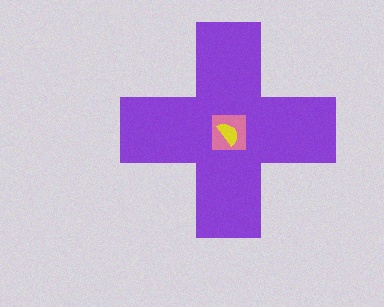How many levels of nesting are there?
3.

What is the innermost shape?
The yellow semicircle.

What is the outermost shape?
The purple cross.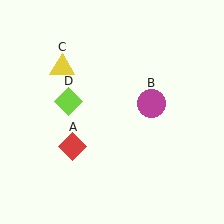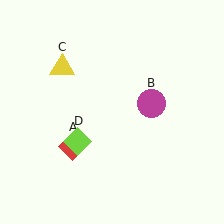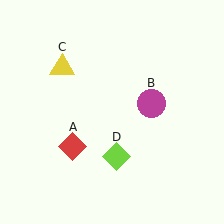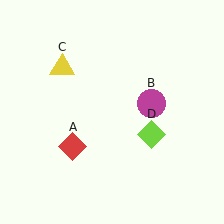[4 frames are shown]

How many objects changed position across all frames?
1 object changed position: lime diamond (object D).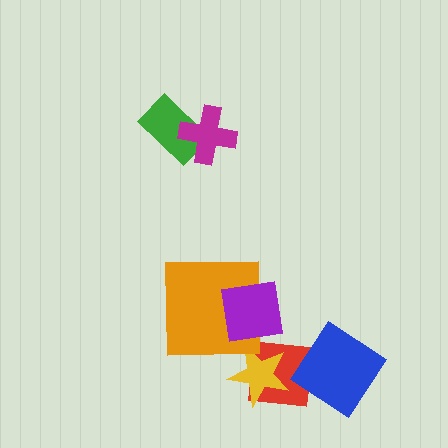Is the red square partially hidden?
Yes, it is partially covered by another shape.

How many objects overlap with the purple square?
1 object overlaps with the purple square.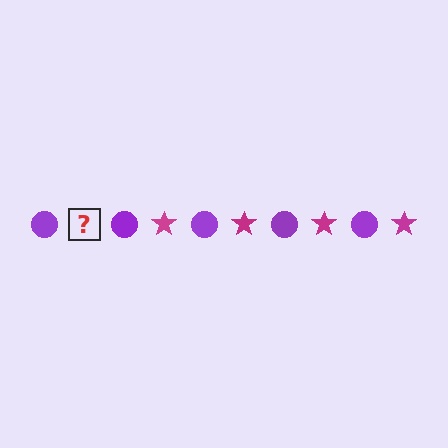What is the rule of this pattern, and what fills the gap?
The rule is that the pattern alternates between purple circle and magenta star. The gap should be filled with a magenta star.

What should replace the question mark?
The question mark should be replaced with a magenta star.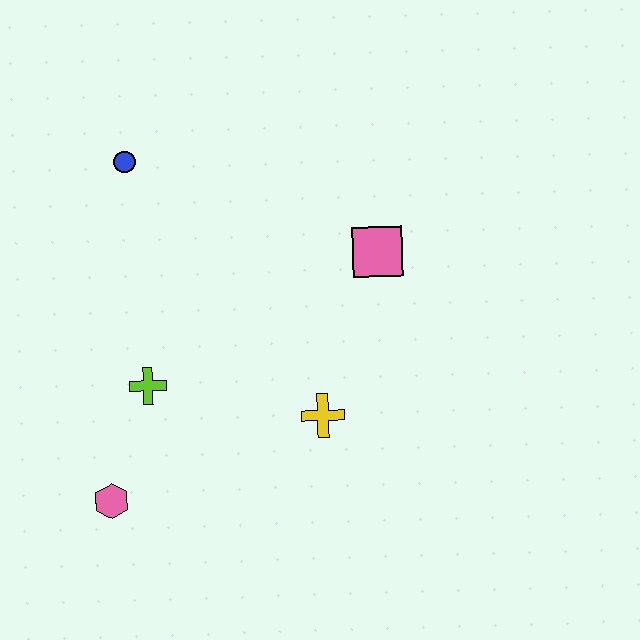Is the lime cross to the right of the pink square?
No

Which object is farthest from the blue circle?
The pink hexagon is farthest from the blue circle.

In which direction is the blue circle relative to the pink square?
The blue circle is to the left of the pink square.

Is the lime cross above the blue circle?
No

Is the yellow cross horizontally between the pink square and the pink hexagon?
Yes